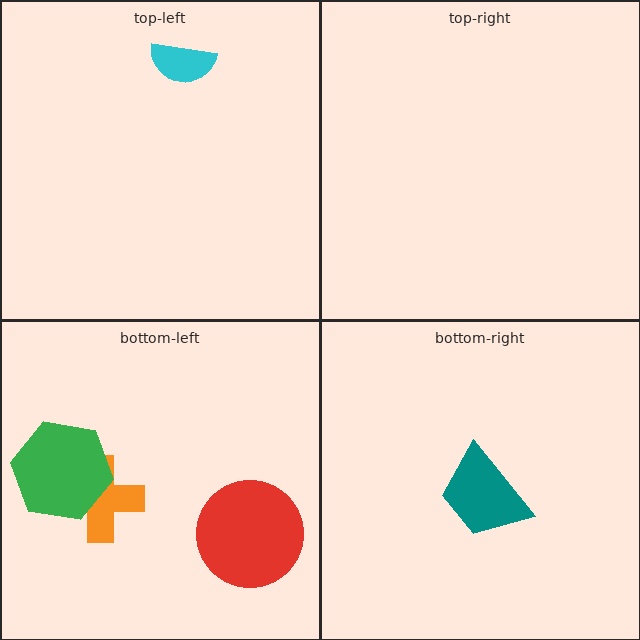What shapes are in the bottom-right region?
The teal trapezoid.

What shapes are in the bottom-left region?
The orange cross, the red circle, the green hexagon.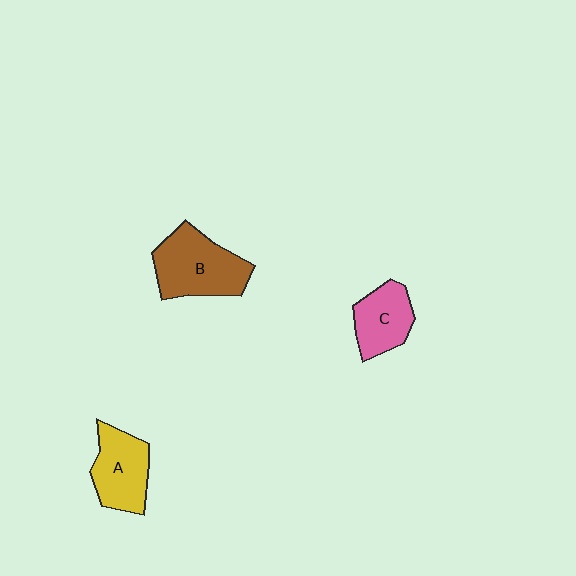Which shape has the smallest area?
Shape C (pink).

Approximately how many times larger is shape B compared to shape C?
Approximately 1.5 times.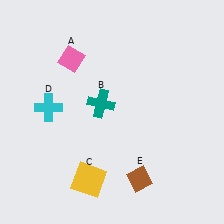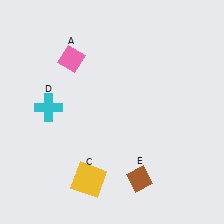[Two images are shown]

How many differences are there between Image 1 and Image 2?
There is 1 difference between the two images.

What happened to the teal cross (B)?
The teal cross (B) was removed in Image 2. It was in the top-left area of Image 1.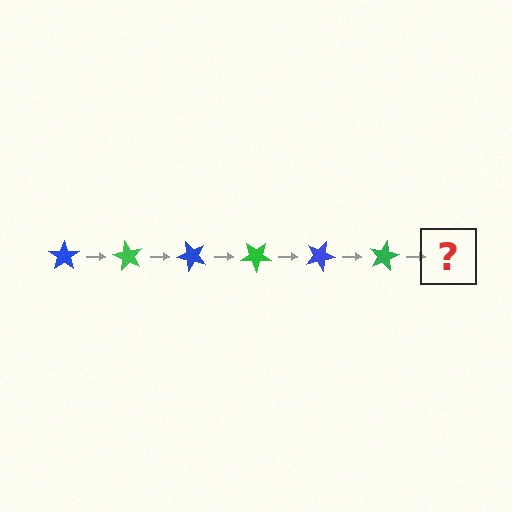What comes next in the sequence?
The next element should be a blue star, rotated 360 degrees from the start.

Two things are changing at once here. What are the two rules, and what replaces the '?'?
The two rules are that it rotates 60 degrees each step and the color cycles through blue and green. The '?' should be a blue star, rotated 360 degrees from the start.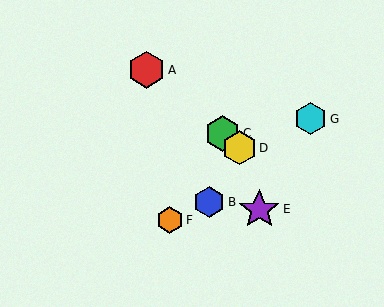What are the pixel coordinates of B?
Object B is at (209, 202).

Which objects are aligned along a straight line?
Objects A, C, D are aligned along a straight line.